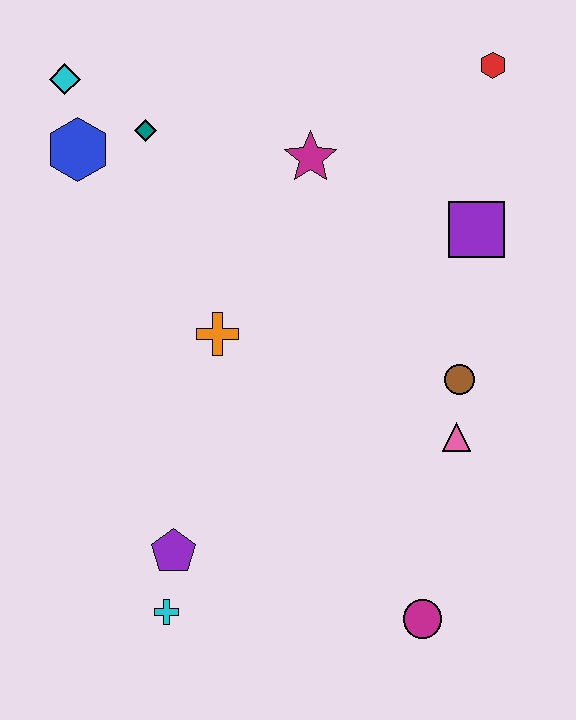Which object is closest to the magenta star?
The teal diamond is closest to the magenta star.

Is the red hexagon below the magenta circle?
No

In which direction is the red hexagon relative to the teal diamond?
The red hexagon is to the right of the teal diamond.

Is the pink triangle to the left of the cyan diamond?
No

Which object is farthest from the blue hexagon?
The magenta circle is farthest from the blue hexagon.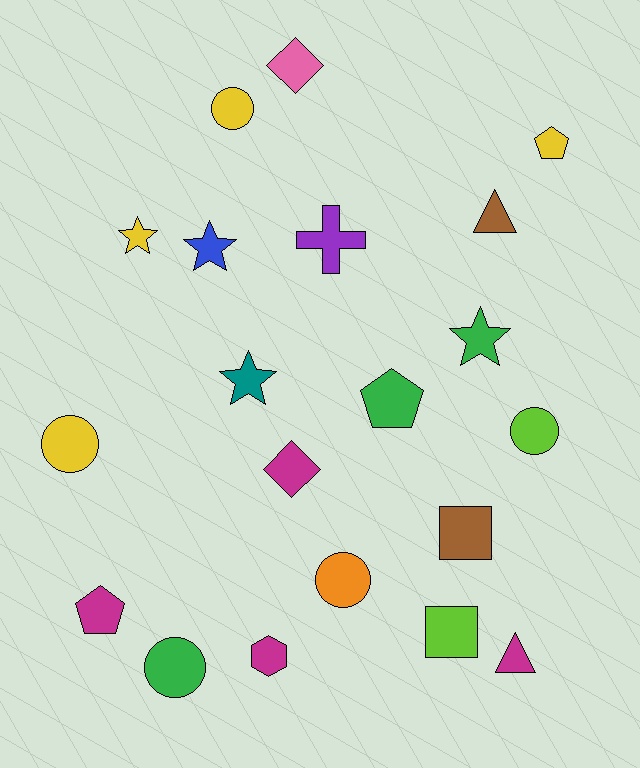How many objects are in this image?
There are 20 objects.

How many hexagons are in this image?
There is 1 hexagon.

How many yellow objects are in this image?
There are 4 yellow objects.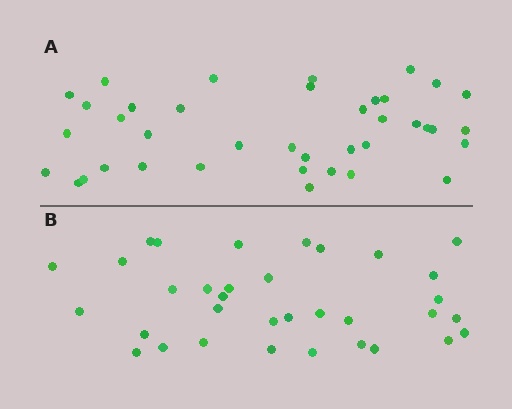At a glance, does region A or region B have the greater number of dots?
Region A (the top region) has more dots.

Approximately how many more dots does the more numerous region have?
Region A has about 5 more dots than region B.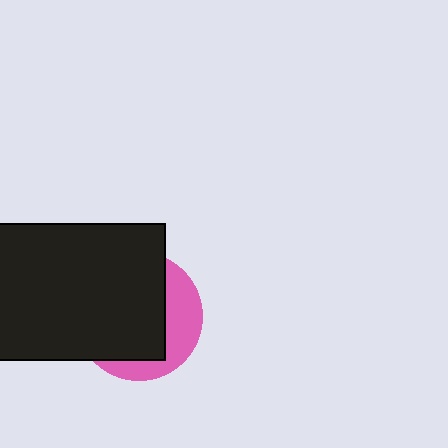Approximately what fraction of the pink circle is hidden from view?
Roughly 67% of the pink circle is hidden behind the black rectangle.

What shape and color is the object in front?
The object in front is a black rectangle.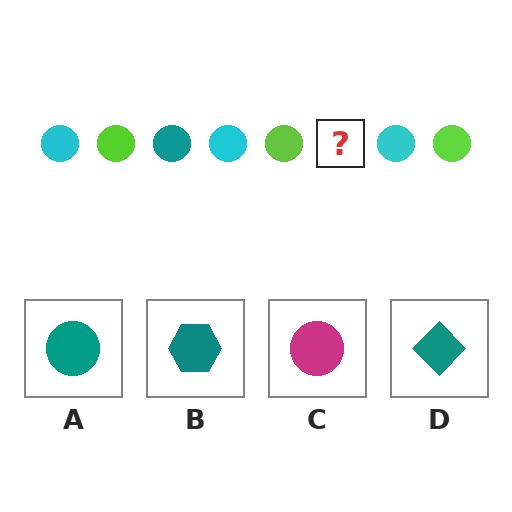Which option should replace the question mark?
Option A.